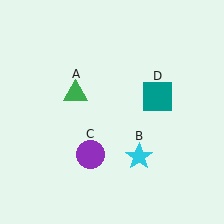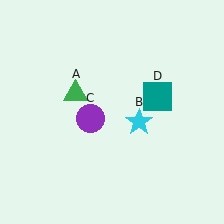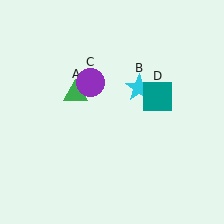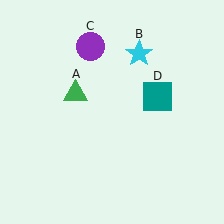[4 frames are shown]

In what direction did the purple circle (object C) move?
The purple circle (object C) moved up.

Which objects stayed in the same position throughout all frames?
Green triangle (object A) and teal square (object D) remained stationary.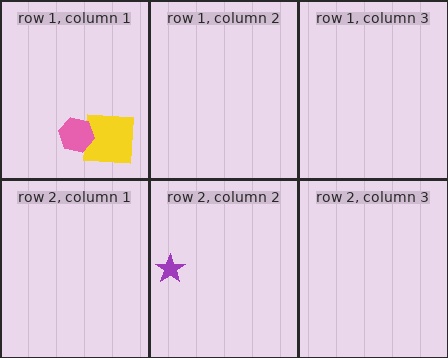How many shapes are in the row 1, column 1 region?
2.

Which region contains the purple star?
The row 2, column 2 region.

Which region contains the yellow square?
The row 1, column 1 region.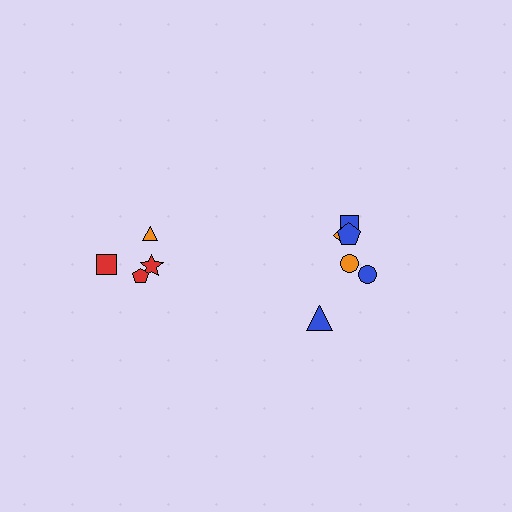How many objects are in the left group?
There are 4 objects.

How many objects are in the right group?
There are 6 objects.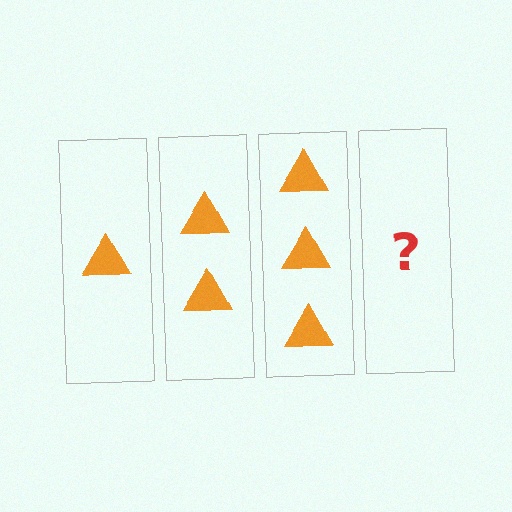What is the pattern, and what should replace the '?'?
The pattern is that each step adds one more triangle. The '?' should be 4 triangles.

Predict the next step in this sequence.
The next step is 4 triangles.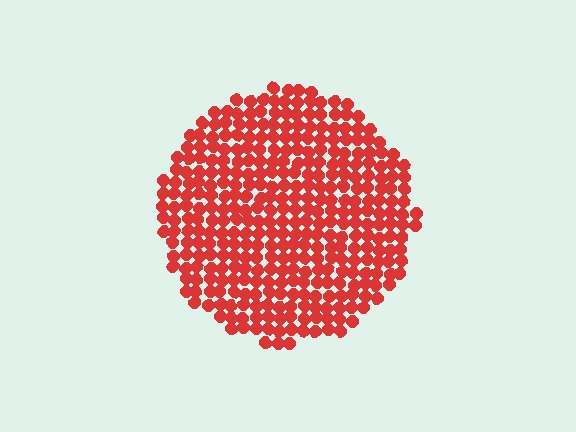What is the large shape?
The large shape is a circle.